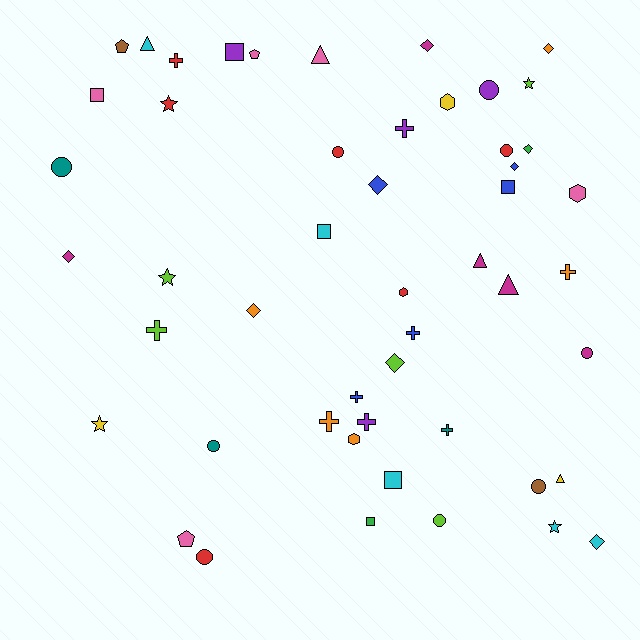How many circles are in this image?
There are 9 circles.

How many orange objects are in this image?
There are 5 orange objects.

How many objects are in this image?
There are 50 objects.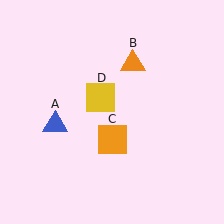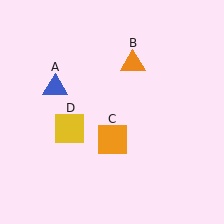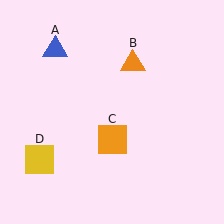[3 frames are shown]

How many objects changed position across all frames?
2 objects changed position: blue triangle (object A), yellow square (object D).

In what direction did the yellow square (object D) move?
The yellow square (object D) moved down and to the left.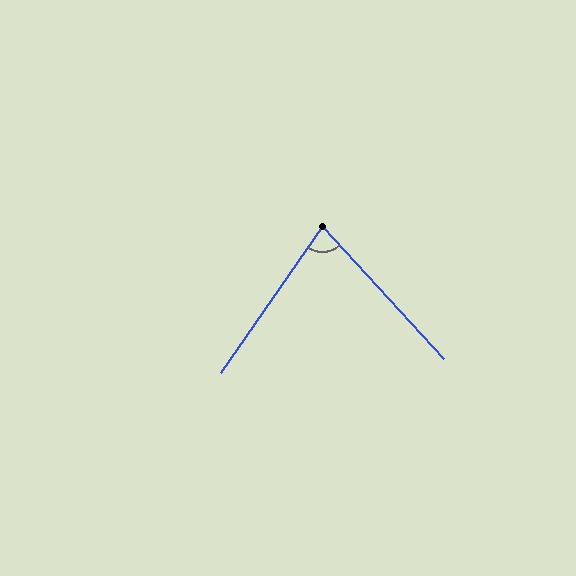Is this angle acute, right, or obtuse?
It is acute.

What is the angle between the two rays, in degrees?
Approximately 77 degrees.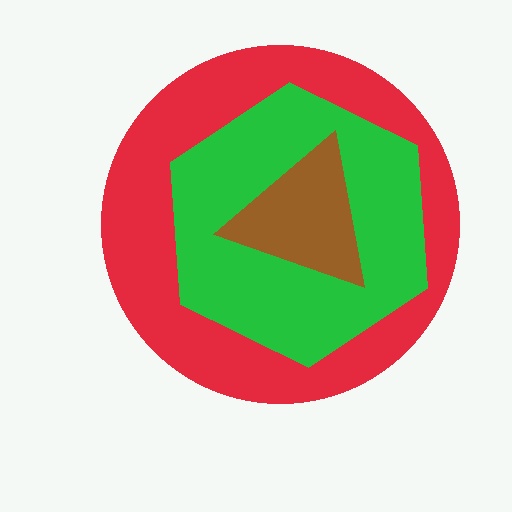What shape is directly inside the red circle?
The green hexagon.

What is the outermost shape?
The red circle.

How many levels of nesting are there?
3.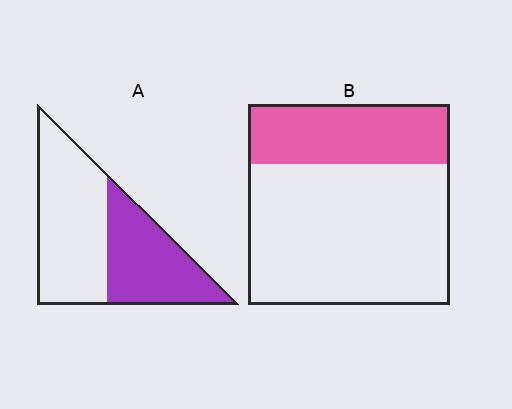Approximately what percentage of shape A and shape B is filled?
A is approximately 45% and B is approximately 30%.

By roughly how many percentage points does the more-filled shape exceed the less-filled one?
By roughly 15 percentage points (A over B).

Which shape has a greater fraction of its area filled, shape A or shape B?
Shape A.